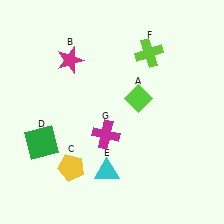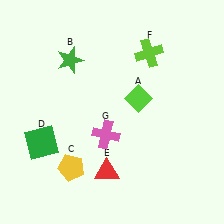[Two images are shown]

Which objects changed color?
B changed from magenta to green. E changed from cyan to red. G changed from magenta to pink.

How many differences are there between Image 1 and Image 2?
There are 3 differences between the two images.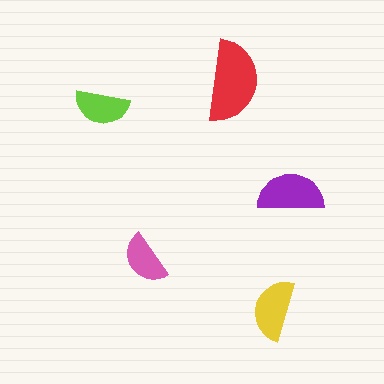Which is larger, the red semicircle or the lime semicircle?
The red one.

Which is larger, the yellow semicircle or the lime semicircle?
The yellow one.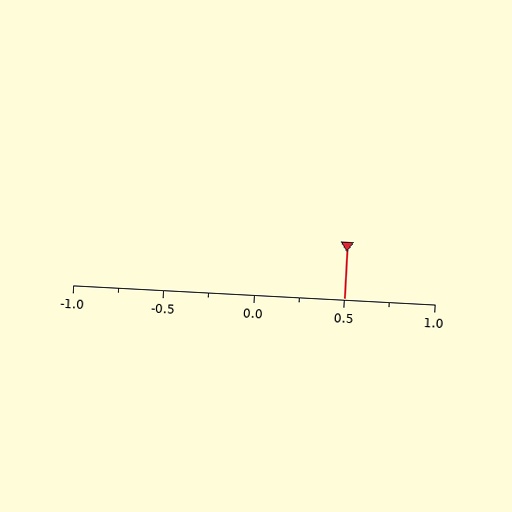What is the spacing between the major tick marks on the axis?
The major ticks are spaced 0.5 apart.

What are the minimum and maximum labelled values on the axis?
The axis runs from -1.0 to 1.0.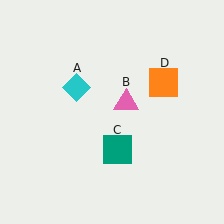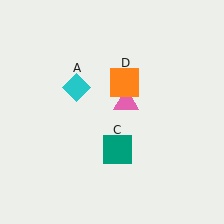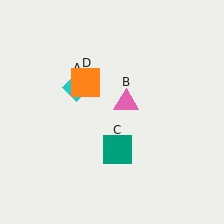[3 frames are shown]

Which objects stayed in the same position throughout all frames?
Cyan diamond (object A) and pink triangle (object B) and teal square (object C) remained stationary.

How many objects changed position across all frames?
1 object changed position: orange square (object D).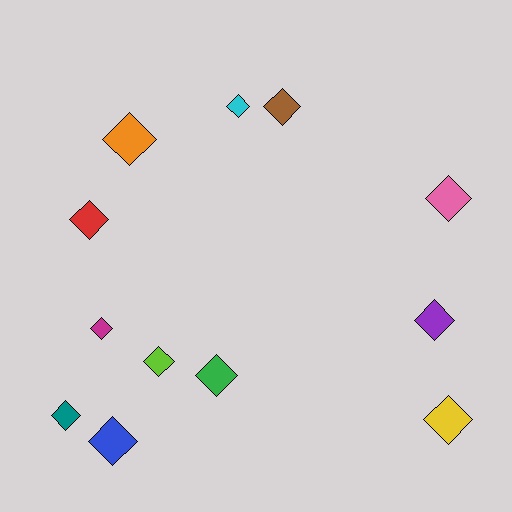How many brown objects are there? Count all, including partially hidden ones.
There is 1 brown object.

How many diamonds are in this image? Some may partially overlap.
There are 12 diamonds.